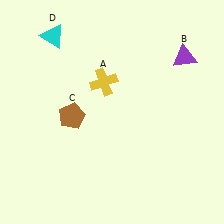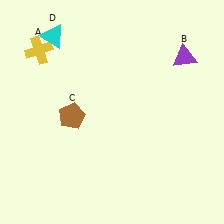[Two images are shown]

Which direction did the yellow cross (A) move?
The yellow cross (A) moved left.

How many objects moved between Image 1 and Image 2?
1 object moved between the two images.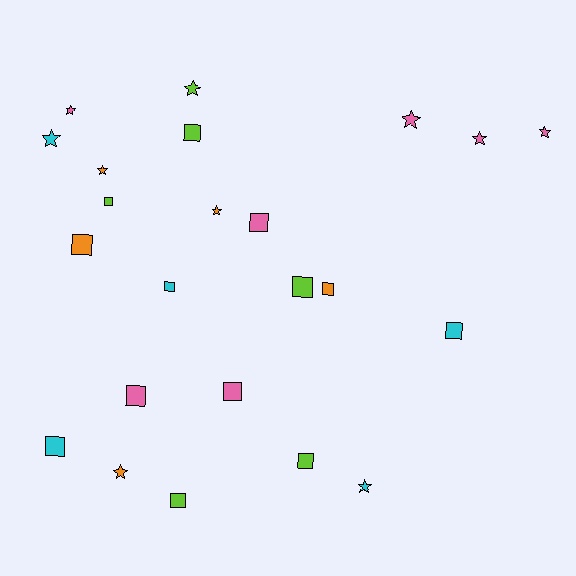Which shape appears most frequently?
Square, with 13 objects.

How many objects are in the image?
There are 23 objects.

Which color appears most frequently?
Pink, with 7 objects.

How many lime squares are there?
There are 5 lime squares.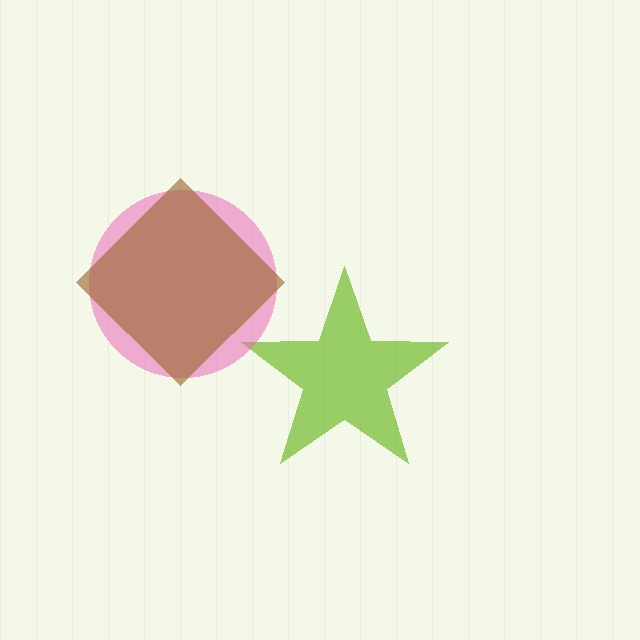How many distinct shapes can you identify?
There are 3 distinct shapes: a lime star, a pink circle, a brown diamond.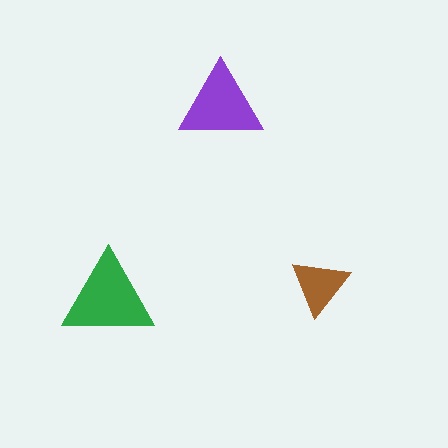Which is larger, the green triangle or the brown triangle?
The green one.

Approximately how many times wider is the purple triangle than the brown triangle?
About 1.5 times wider.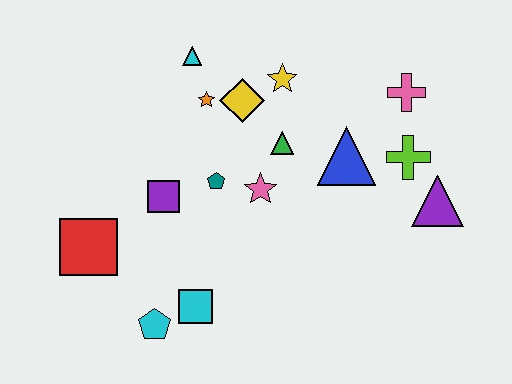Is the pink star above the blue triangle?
No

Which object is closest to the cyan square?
The cyan pentagon is closest to the cyan square.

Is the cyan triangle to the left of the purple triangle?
Yes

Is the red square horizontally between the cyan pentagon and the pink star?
No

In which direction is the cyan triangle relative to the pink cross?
The cyan triangle is to the left of the pink cross.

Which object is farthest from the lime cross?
The red square is farthest from the lime cross.